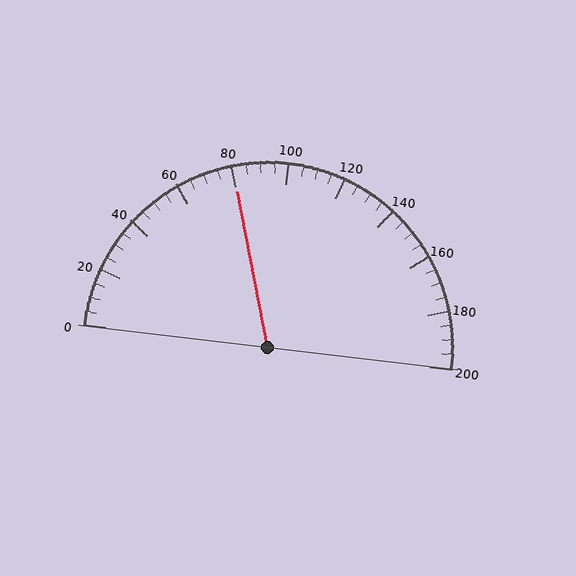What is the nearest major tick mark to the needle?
The nearest major tick mark is 80.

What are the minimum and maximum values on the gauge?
The gauge ranges from 0 to 200.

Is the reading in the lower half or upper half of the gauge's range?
The reading is in the lower half of the range (0 to 200).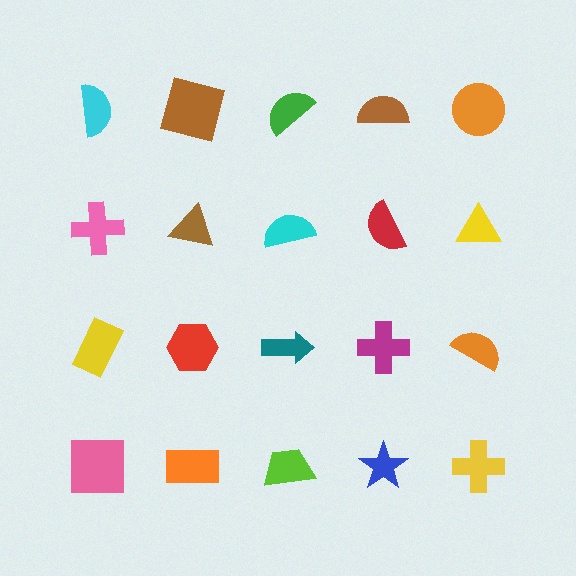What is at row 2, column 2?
A brown triangle.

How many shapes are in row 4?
5 shapes.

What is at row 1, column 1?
A cyan semicircle.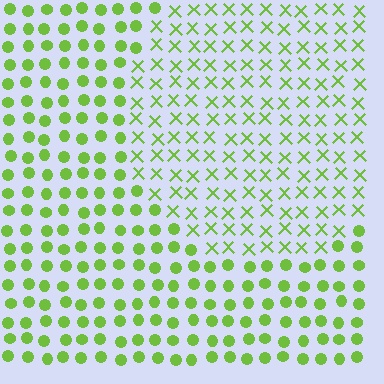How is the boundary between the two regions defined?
The boundary is defined by a change in element shape: X marks inside vs. circles outside. All elements share the same color and spacing.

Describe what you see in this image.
The image is filled with small lime elements arranged in a uniform grid. A circle-shaped region contains X marks, while the surrounding area contains circles. The boundary is defined purely by the change in element shape.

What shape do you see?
I see a circle.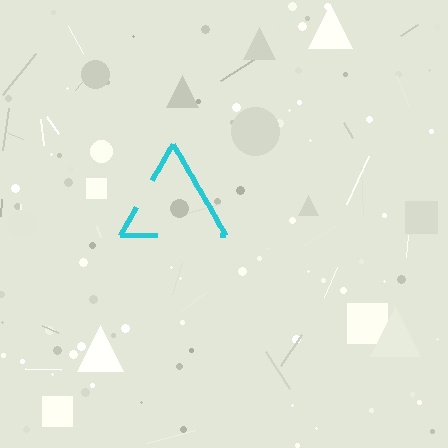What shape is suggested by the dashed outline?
The dashed outline suggests a triangle.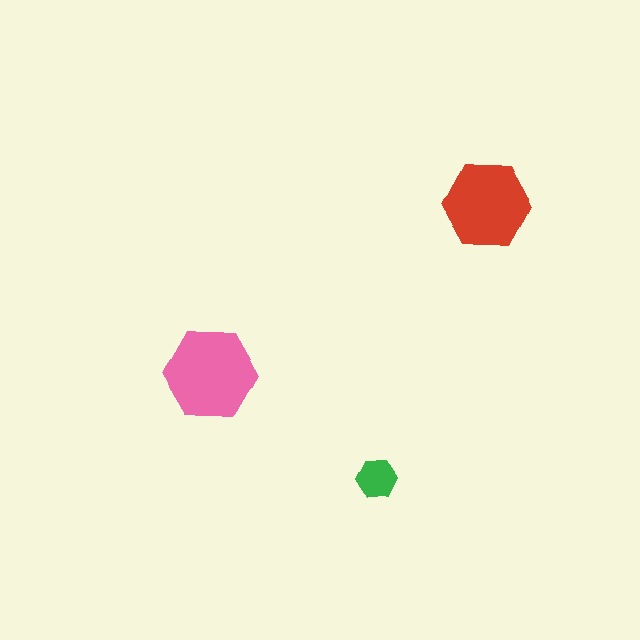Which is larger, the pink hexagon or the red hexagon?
The pink one.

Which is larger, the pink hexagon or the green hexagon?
The pink one.